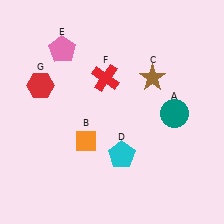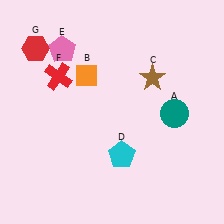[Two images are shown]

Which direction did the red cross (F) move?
The red cross (F) moved left.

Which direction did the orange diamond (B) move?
The orange diamond (B) moved up.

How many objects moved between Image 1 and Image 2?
3 objects moved between the two images.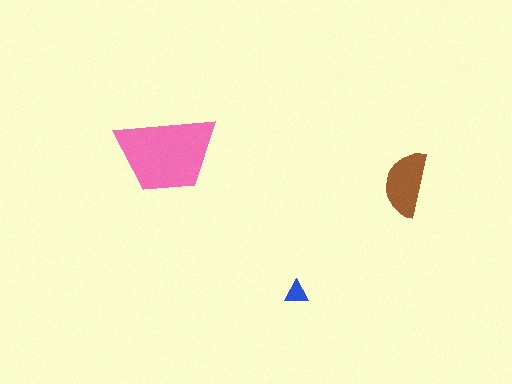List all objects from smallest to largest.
The blue triangle, the brown semicircle, the pink trapezoid.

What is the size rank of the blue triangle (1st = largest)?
3rd.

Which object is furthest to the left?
The pink trapezoid is leftmost.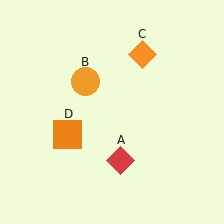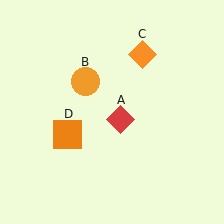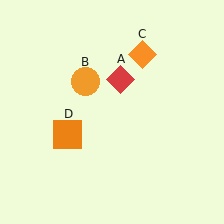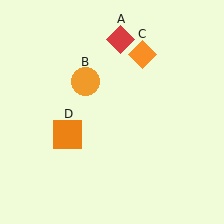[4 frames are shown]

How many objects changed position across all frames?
1 object changed position: red diamond (object A).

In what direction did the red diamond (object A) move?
The red diamond (object A) moved up.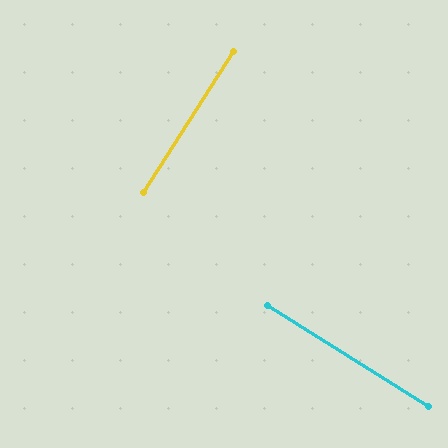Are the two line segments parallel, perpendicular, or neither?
Perpendicular — they meet at approximately 89°.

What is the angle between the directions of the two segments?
Approximately 89 degrees.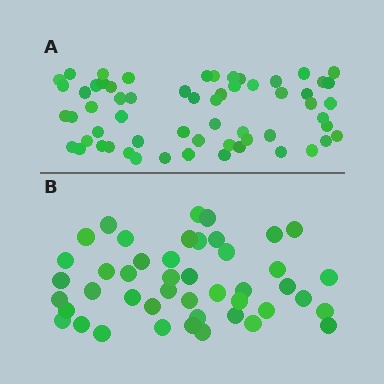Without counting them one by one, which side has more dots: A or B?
Region A (the top region) has more dots.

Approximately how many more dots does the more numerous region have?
Region A has approximately 15 more dots than region B.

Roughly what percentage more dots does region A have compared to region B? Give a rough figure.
About 35% more.